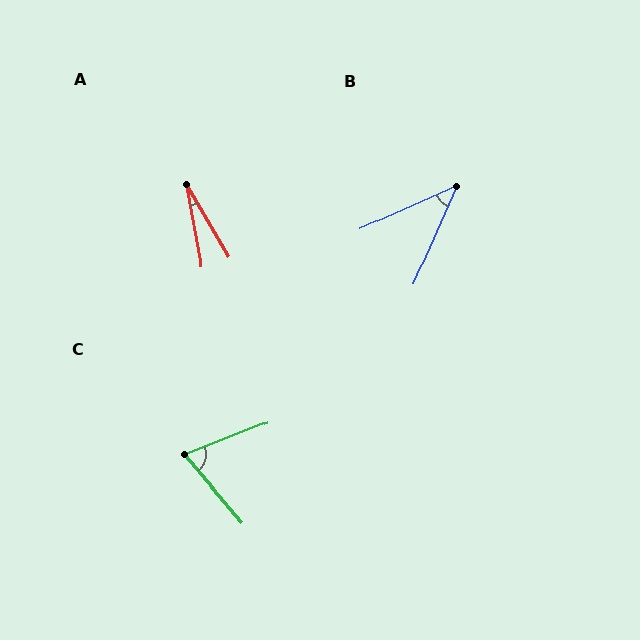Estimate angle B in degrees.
Approximately 42 degrees.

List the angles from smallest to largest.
A (19°), B (42°), C (71°).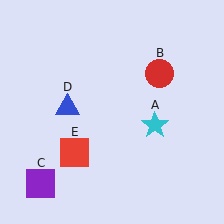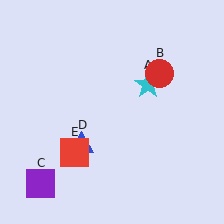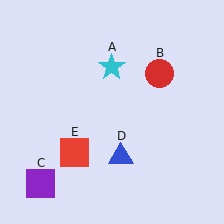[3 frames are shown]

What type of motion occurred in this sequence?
The cyan star (object A), blue triangle (object D) rotated counterclockwise around the center of the scene.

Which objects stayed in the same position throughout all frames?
Red circle (object B) and purple square (object C) and red square (object E) remained stationary.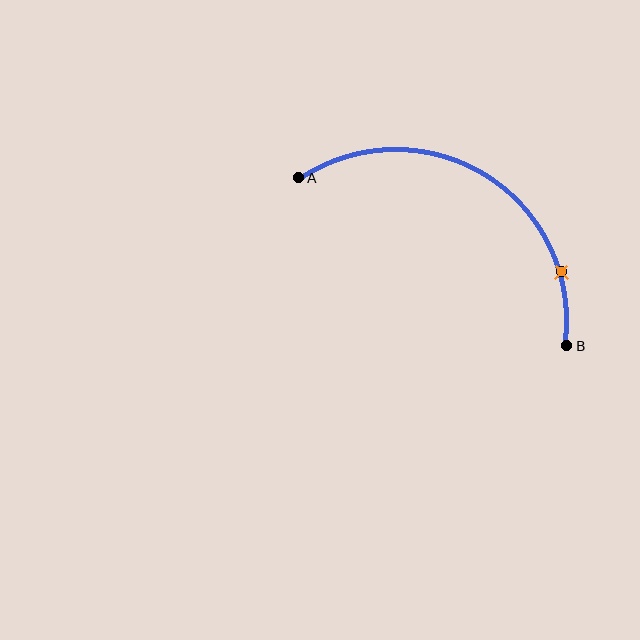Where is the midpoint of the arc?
The arc midpoint is the point on the curve farthest from the straight line joining A and B. It sits above that line.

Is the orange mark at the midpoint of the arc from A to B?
No. The orange mark lies on the arc but is closer to endpoint B. The arc midpoint would be at the point on the curve equidistant along the arc from both A and B.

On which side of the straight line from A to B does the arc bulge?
The arc bulges above the straight line connecting A and B.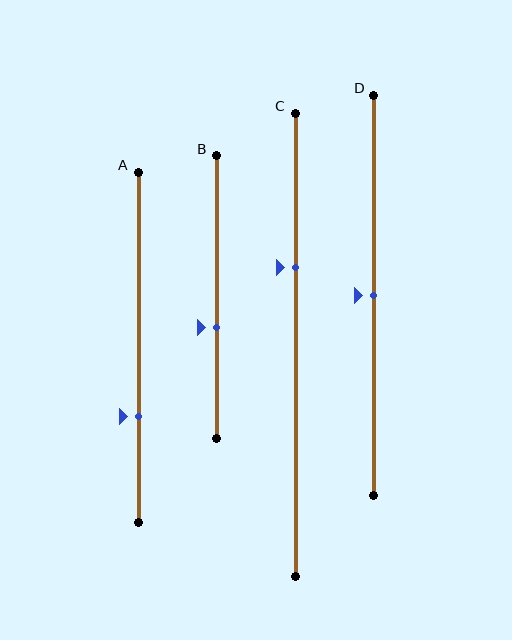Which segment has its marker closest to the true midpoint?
Segment D has its marker closest to the true midpoint.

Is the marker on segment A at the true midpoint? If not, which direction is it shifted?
No, the marker on segment A is shifted downward by about 20% of the segment length.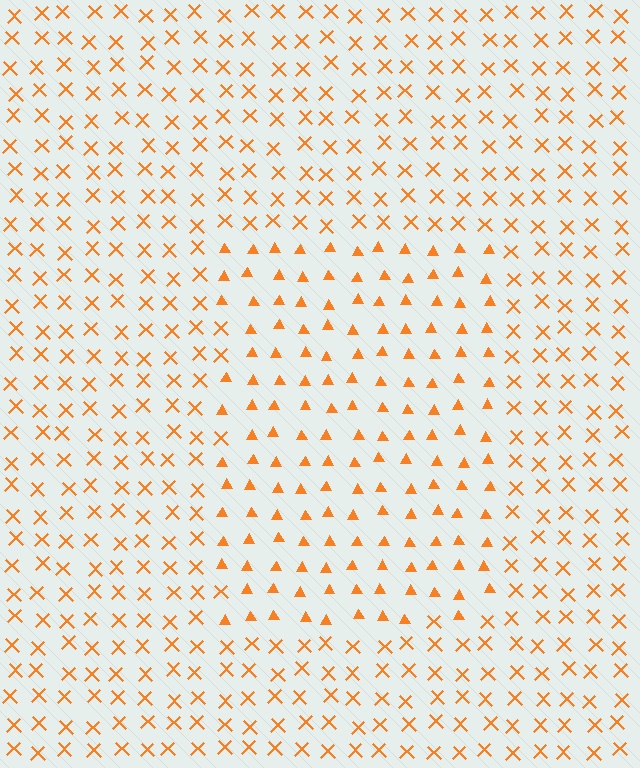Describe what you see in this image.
The image is filled with small orange elements arranged in a uniform grid. A rectangle-shaped region contains triangles, while the surrounding area contains X marks. The boundary is defined purely by the change in element shape.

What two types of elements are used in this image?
The image uses triangles inside the rectangle region and X marks outside it.